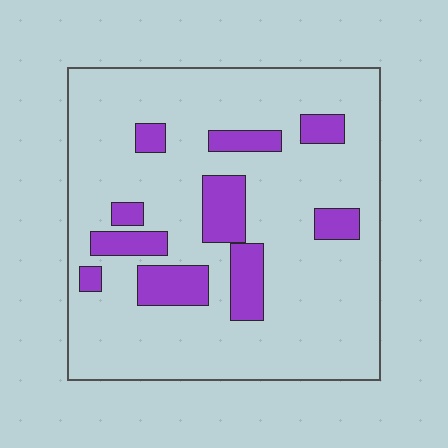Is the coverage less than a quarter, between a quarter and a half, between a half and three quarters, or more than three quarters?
Less than a quarter.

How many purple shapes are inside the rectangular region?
10.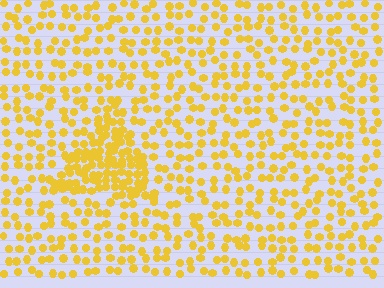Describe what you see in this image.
The image contains small yellow elements arranged at two different densities. A triangle-shaped region is visible where the elements are more densely packed than the surrounding area.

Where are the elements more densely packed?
The elements are more densely packed inside the triangle boundary.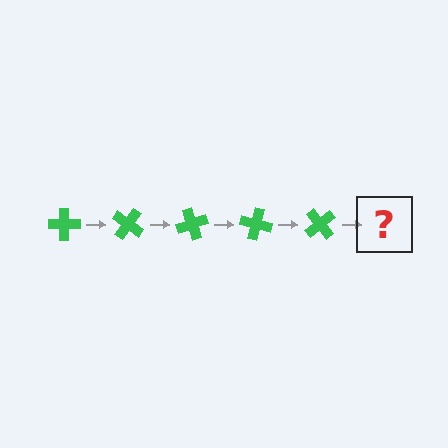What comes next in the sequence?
The next element should be a green cross rotated 175 degrees.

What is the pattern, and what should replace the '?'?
The pattern is that the cross rotates 35 degrees each step. The '?' should be a green cross rotated 175 degrees.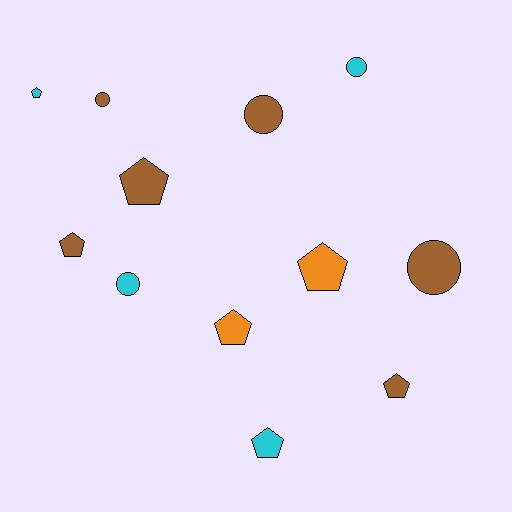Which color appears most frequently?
Brown, with 6 objects.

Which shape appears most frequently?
Pentagon, with 7 objects.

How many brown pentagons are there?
There are 3 brown pentagons.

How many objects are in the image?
There are 12 objects.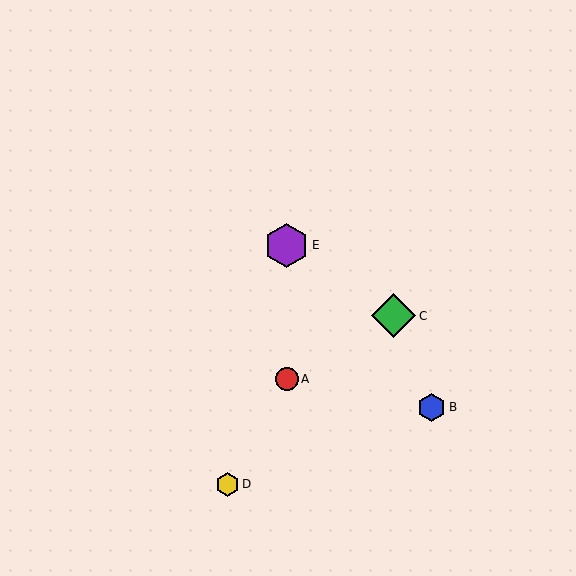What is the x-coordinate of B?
Object B is at x≈432.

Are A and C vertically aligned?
No, A is at x≈287 and C is at x≈394.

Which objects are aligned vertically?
Objects A, E are aligned vertically.